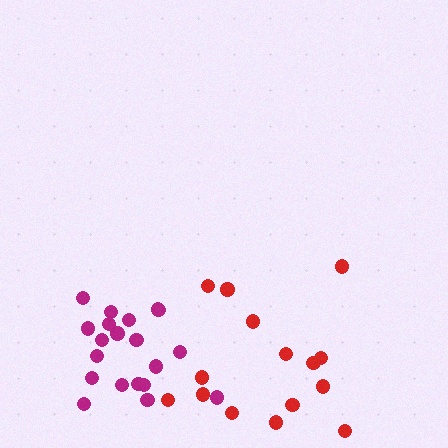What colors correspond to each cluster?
The clusters are colored: magenta, red.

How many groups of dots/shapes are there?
There are 2 groups.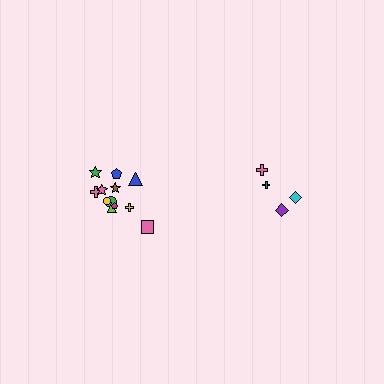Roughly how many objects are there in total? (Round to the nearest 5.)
Roughly 15 objects in total.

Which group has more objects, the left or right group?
The left group.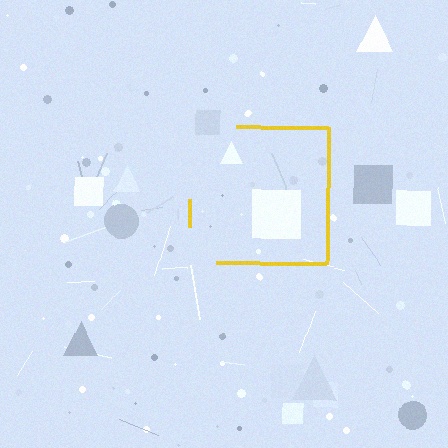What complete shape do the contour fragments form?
The contour fragments form a square.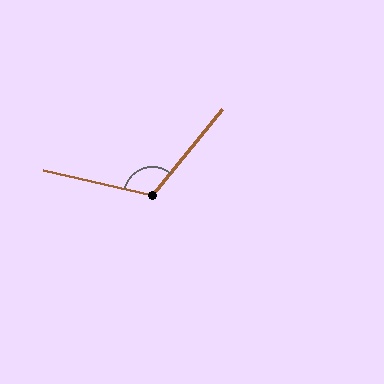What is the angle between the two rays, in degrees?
Approximately 116 degrees.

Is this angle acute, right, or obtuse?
It is obtuse.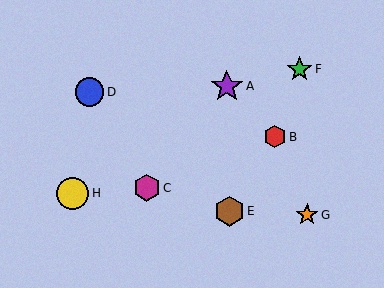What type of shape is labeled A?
Shape A is a purple star.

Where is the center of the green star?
The center of the green star is at (299, 69).